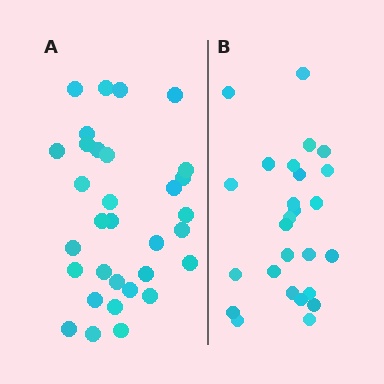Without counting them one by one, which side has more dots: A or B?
Region A (the left region) has more dots.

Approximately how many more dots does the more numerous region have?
Region A has about 6 more dots than region B.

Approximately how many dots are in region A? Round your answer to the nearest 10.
About 30 dots. (The exact count is 32, which rounds to 30.)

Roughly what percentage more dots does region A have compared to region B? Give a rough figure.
About 25% more.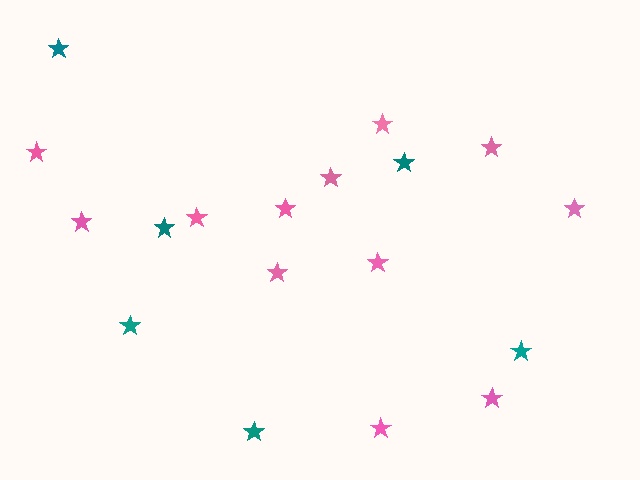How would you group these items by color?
There are 2 groups: one group of pink stars (12) and one group of teal stars (6).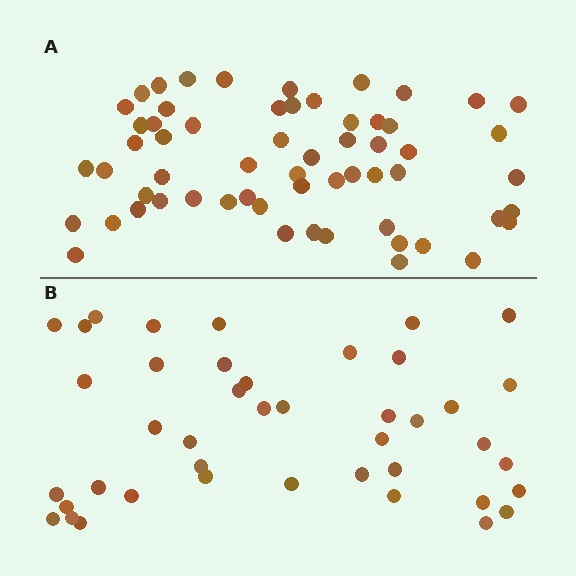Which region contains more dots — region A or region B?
Region A (the top region) has more dots.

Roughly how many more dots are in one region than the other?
Region A has approximately 20 more dots than region B.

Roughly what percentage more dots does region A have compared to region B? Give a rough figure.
About 45% more.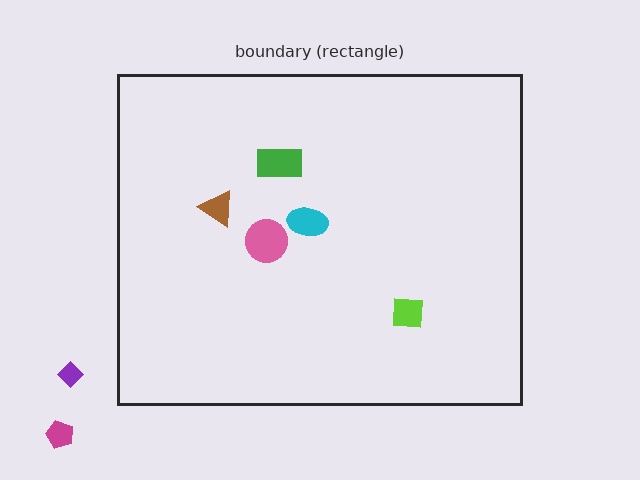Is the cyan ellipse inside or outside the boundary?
Inside.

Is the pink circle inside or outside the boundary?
Inside.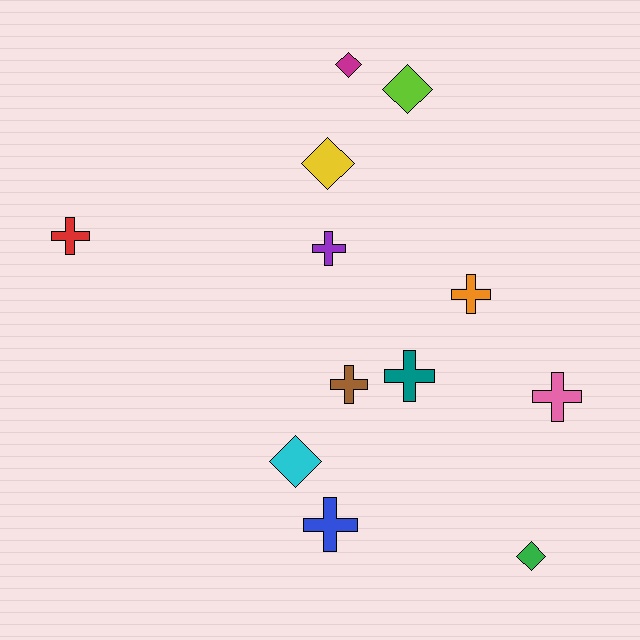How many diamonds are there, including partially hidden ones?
There are 5 diamonds.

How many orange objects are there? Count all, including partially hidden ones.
There is 1 orange object.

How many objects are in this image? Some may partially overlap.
There are 12 objects.